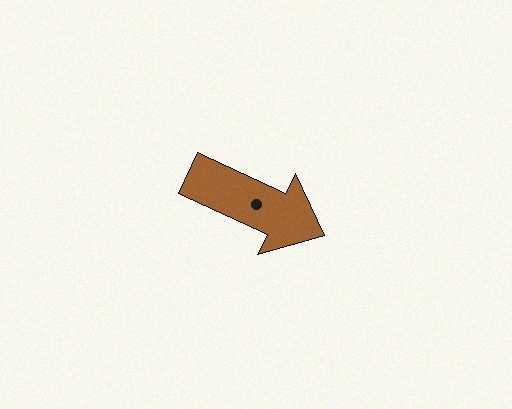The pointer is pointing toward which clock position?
Roughly 4 o'clock.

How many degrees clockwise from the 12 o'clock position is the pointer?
Approximately 115 degrees.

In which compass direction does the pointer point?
Southeast.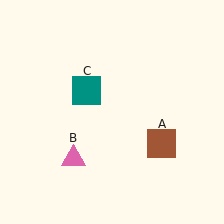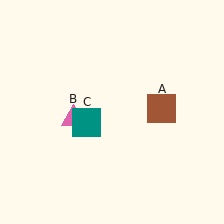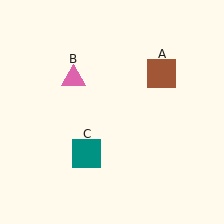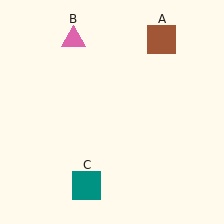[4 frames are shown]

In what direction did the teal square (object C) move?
The teal square (object C) moved down.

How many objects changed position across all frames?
3 objects changed position: brown square (object A), pink triangle (object B), teal square (object C).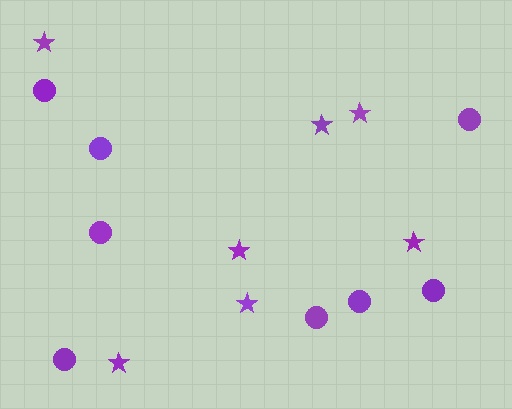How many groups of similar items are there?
There are 2 groups: one group of circles (8) and one group of stars (7).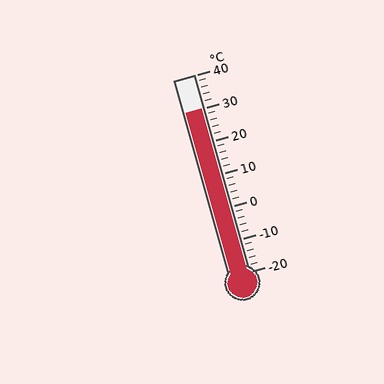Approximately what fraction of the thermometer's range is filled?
The thermometer is filled to approximately 85% of its range.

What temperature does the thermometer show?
The thermometer shows approximately 30°C.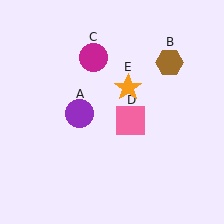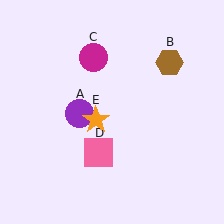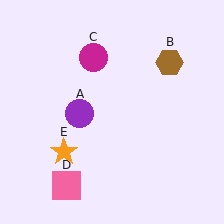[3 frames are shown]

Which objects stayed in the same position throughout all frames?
Purple circle (object A) and brown hexagon (object B) and magenta circle (object C) remained stationary.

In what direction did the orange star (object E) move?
The orange star (object E) moved down and to the left.